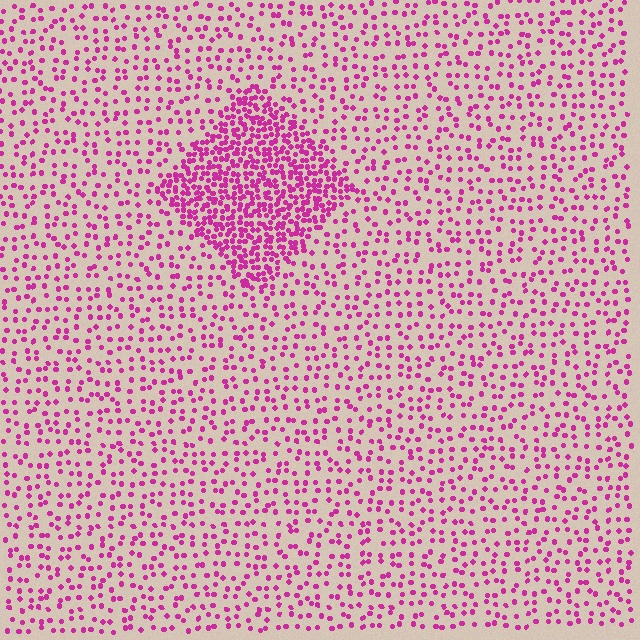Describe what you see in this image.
The image contains small magenta elements arranged at two different densities. A diamond-shaped region is visible where the elements are more densely packed than the surrounding area.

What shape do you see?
I see a diamond.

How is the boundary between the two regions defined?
The boundary is defined by a change in element density (approximately 2.7x ratio). All elements are the same color, size, and shape.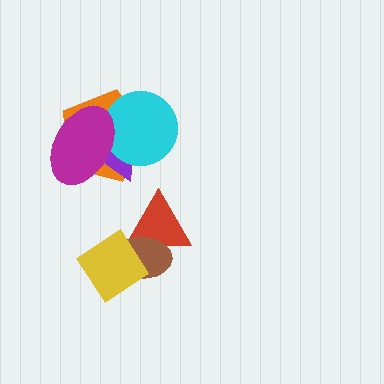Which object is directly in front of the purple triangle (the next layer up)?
The cyan circle is directly in front of the purple triangle.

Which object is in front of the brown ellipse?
The yellow diamond is in front of the brown ellipse.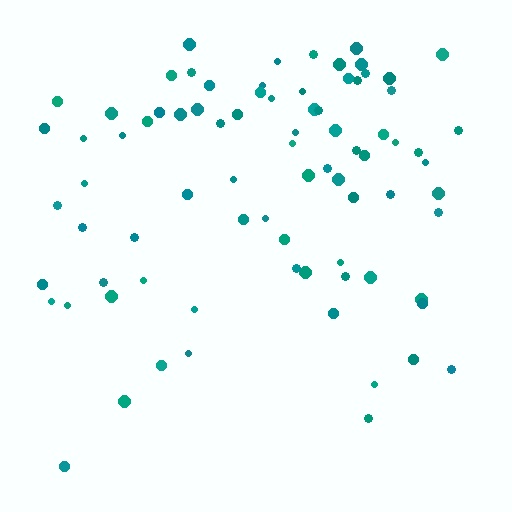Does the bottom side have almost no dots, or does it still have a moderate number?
Still a moderate number, just noticeably fewer than the top.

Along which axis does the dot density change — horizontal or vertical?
Vertical.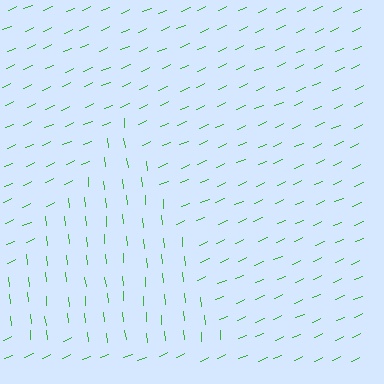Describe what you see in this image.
The image is filled with small green line segments. A triangle region in the image has lines oriented differently from the surrounding lines, creating a visible texture boundary.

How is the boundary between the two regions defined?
The boundary is defined purely by a change in line orientation (approximately 72 degrees difference). All lines are the same color and thickness.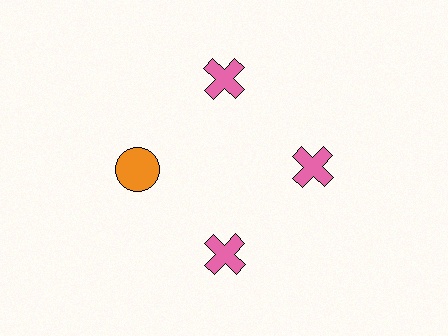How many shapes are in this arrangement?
There are 4 shapes arranged in a ring pattern.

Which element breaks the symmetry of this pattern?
The orange circle at roughly the 9 o'clock position breaks the symmetry. All other shapes are pink crosses.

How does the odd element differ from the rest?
It differs in both color (orange instead of pink) and shape (circle instead of cross).